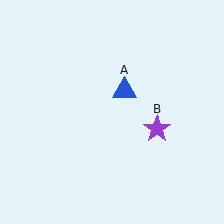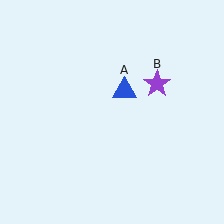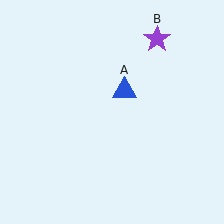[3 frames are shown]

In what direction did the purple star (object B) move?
The purple star (object B) moved up.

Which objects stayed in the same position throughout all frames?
Blue triangle (object A) remained stationary.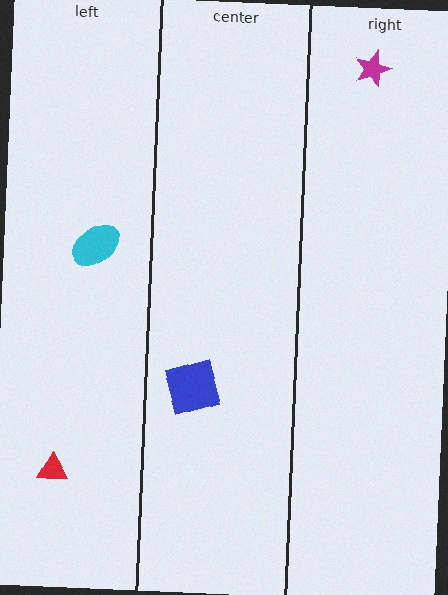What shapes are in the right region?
The magenta star.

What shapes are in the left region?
The red triangle, the cyan ellipse.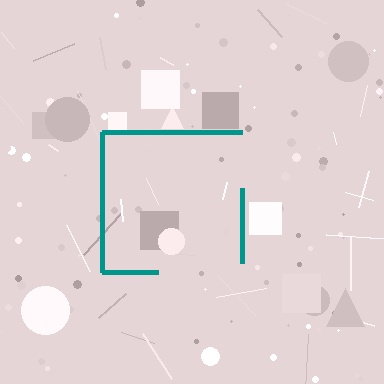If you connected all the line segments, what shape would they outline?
They would outline a square.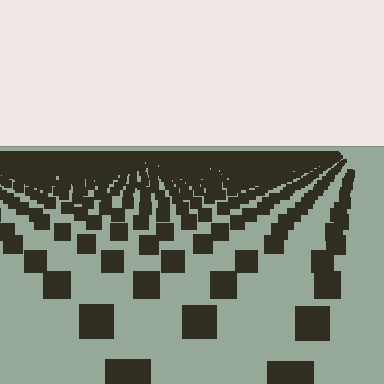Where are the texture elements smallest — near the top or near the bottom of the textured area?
Near the top.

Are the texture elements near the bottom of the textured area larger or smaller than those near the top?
Larger. Near the bottom, elements are closer to the viewer and appear at a bigger on-screen size.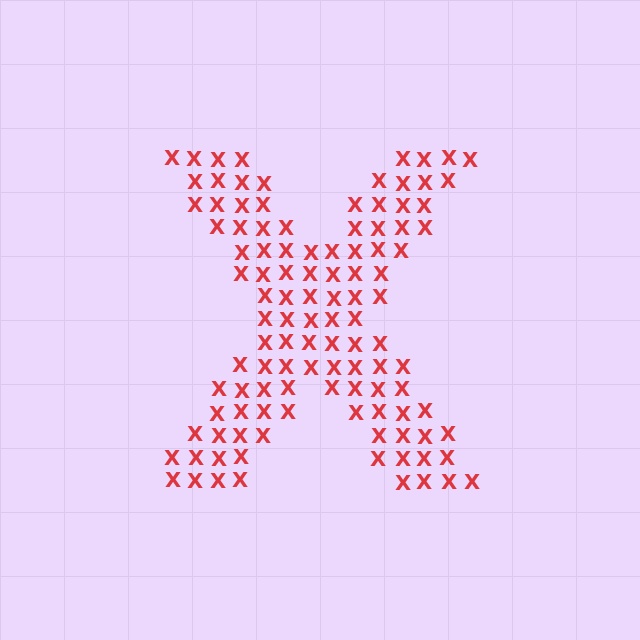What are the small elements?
The small elements are letter X's.